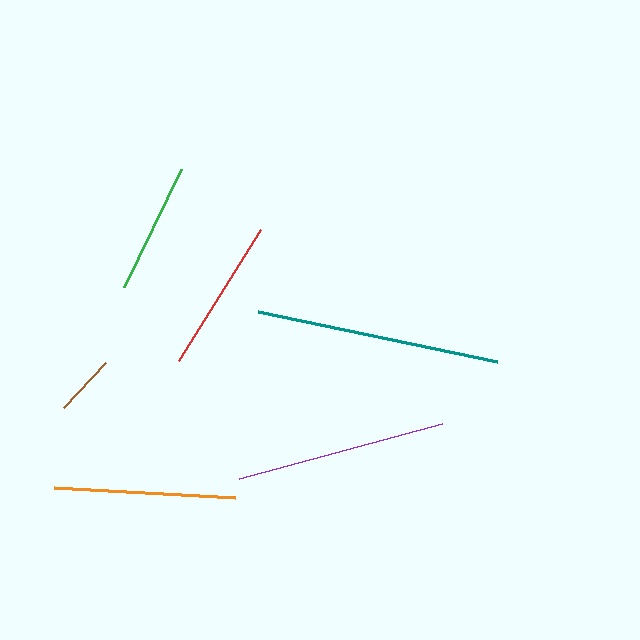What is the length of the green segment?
The green segment is approximately 132 pixels long.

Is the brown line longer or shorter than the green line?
The green line is longer than the brown line.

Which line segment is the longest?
The teal line is the longest at approximately 245 pixels.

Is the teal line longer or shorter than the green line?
The teal line is longer than the green line.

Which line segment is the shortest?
The brown line is the shortest at approximately 61 pixels.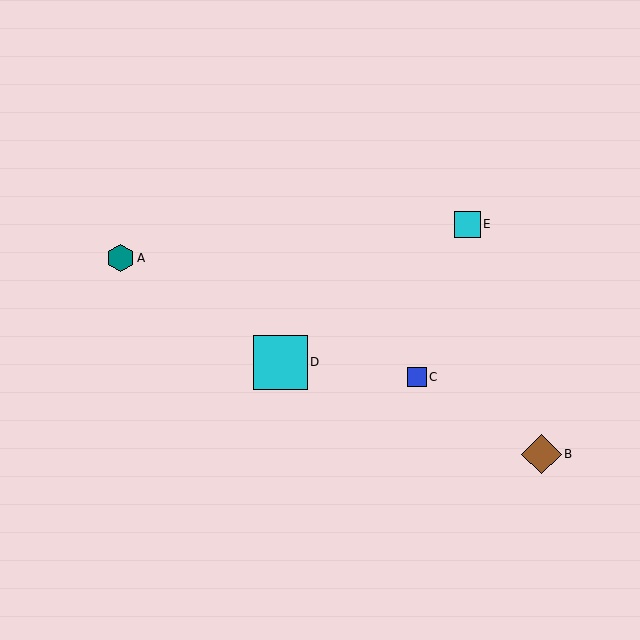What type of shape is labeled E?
Shape E is a cyan square.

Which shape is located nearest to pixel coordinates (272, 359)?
The cyan square (labeled D) at (280, 362) is nearest to that location.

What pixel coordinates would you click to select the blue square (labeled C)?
Click at (417, 377) to select the blue square C.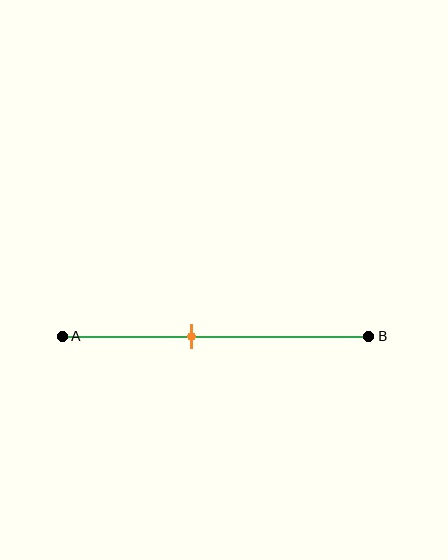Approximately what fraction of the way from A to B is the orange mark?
The orange mark is approximately 40% of the way from A to B.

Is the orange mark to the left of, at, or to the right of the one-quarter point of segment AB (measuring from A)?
The orange mark is to the right of the one-quarter point of segment AB.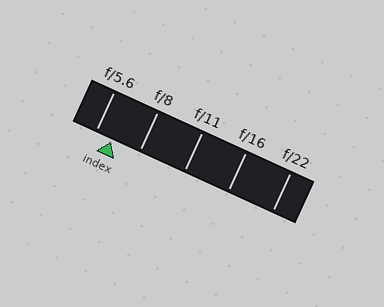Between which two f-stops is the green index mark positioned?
The index mark is between f/5.6 and f/8.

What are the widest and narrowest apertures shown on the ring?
The widest aperture shown is f/5.6 and the narrowest is f/22.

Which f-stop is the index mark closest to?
The index mark is closest to f/5.6.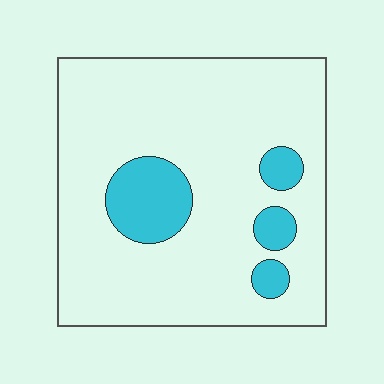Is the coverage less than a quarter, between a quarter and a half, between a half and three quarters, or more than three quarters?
Less than a quarter.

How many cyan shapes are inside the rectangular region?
4.